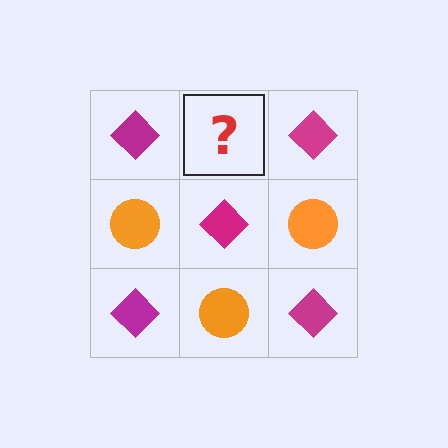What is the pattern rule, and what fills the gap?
The rule is that it alternates magenta diamond and orange circle in a checkerboard pattern. The gap should be filled with an orange circle.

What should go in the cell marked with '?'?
The missing cell should contain an orange circle.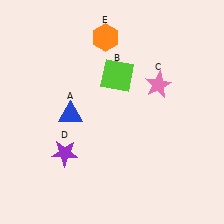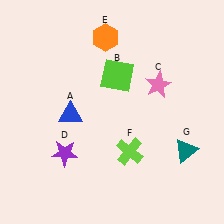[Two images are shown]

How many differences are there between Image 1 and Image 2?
There are 2 differences between the two images.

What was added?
A lime cross (F), a teal triangle (G) were added in Image 2.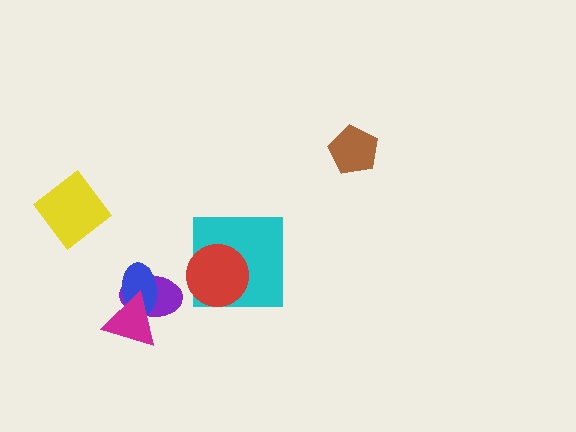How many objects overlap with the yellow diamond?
0 objects overlap with the yellow diamond.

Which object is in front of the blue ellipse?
The magenta triangle is in front of the blue ellipse.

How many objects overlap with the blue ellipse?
2 objects overlap with the blue ellipse.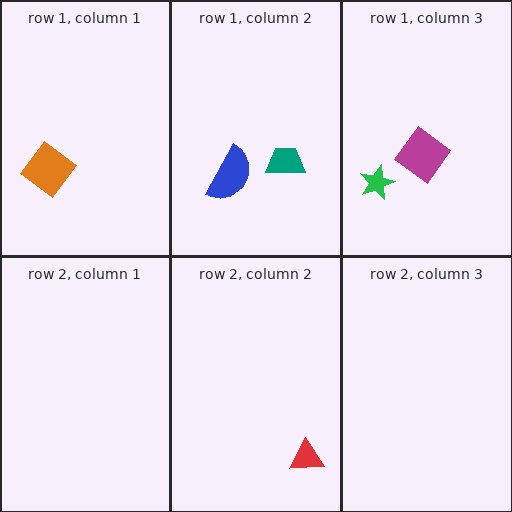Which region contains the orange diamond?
The row 1, column 1 region.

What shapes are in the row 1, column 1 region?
The orange diamond.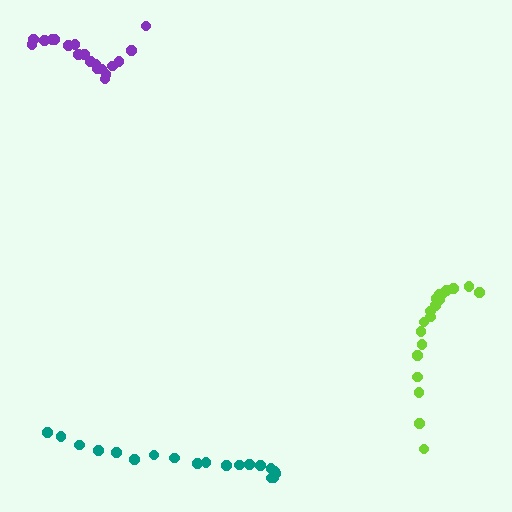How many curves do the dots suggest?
There are 3 distinct paths.